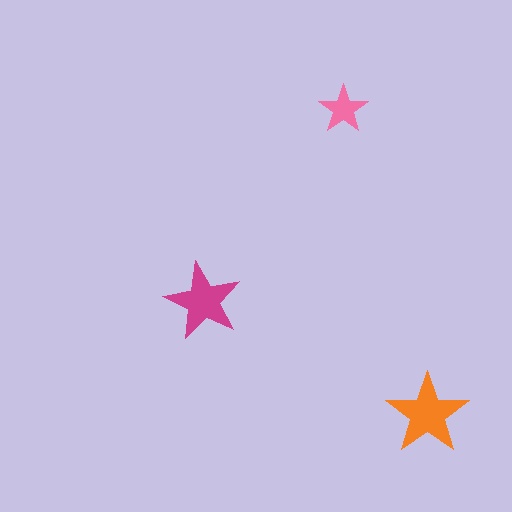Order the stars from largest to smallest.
the orange one, the magenta one, the pink one.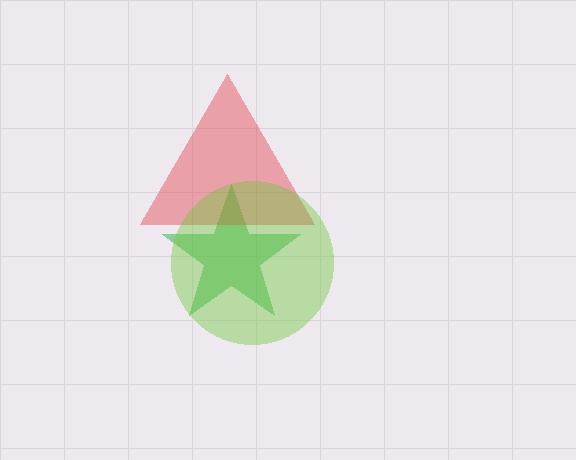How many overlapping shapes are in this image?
There are 3 overlapping shapes in the image.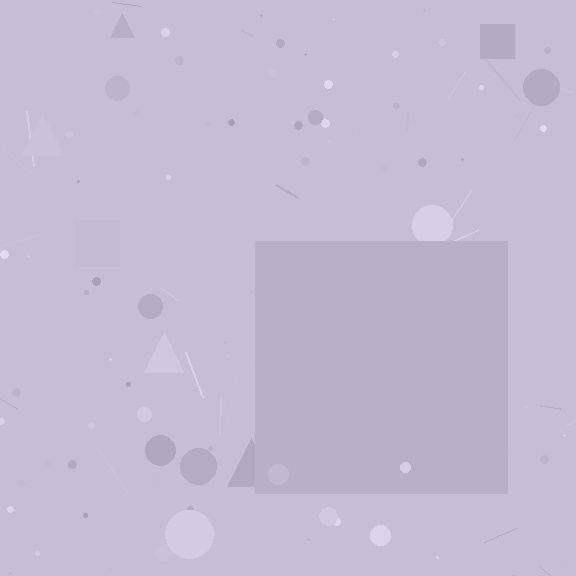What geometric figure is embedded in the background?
A square is embedded in the background.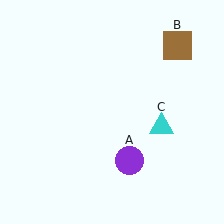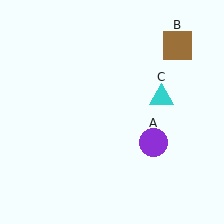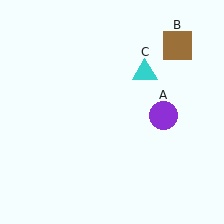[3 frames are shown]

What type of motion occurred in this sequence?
The purple circle (object A), cyan triangle (object C) rotated counterclockwise around the center of the scene.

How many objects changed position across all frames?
2 objects changed position: purple circle (object A), cyan triangle (object C).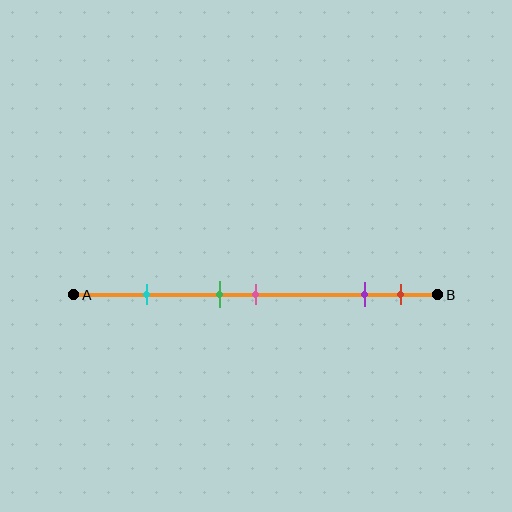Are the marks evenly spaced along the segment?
No, the marks are not evenly spaced.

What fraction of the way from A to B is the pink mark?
The pink mark is approximately 50% (0.5) of the way from A to B.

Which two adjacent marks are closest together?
The green and pink marks are the closest adjacent pair.